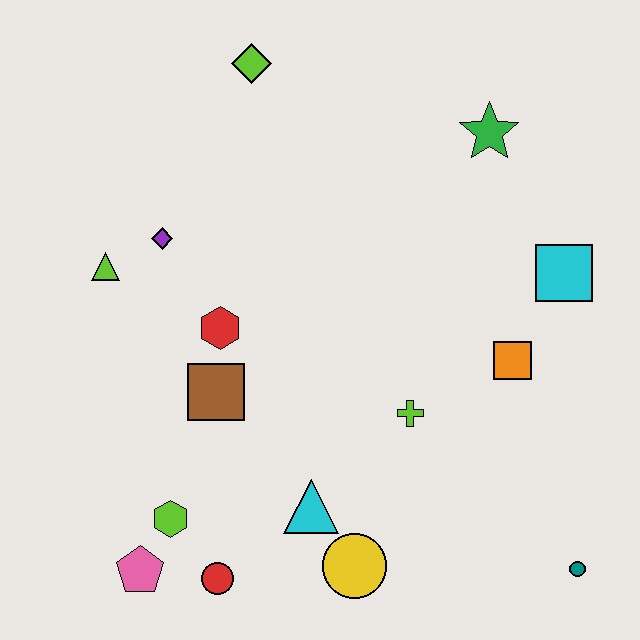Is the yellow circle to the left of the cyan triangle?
No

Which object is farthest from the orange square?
The pink pentagon is farthest from the orange square.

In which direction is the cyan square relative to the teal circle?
The cyan square is above the teal circle.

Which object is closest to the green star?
The cyan square is closest to the green star.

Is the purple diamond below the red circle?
No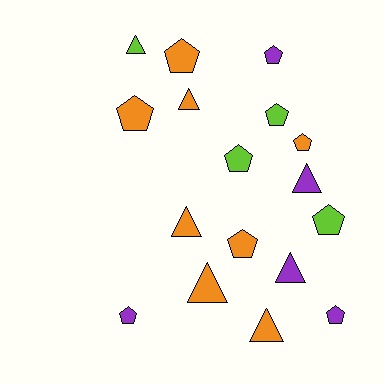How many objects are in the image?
There are 17 objects.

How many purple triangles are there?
There are 2 purple triangles.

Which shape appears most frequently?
Pentagon, with 10 objects.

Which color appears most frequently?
Orange, with 8 objects.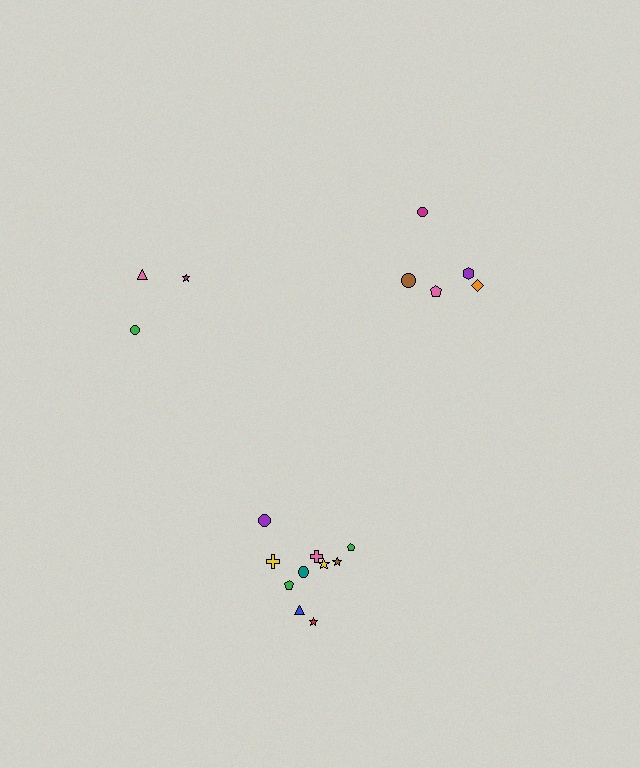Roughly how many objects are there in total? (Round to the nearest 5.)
Roughly 20 objects in total.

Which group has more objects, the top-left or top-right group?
The top-right group.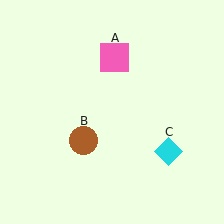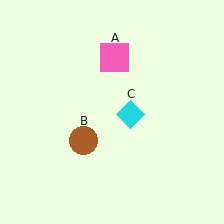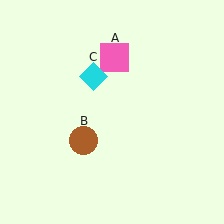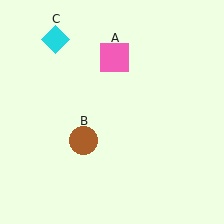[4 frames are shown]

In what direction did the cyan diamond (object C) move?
The cyan diamond (object C) moved up and to the left.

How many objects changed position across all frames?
1 object changed position: cyan diamond (object C).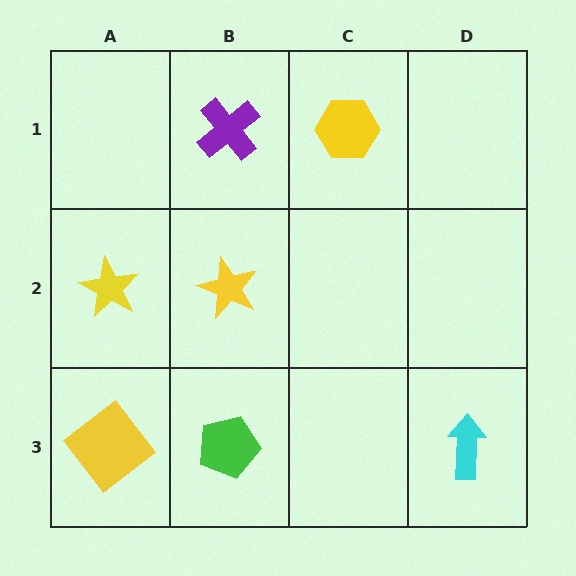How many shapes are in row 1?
2 shapes.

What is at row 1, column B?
A purple cross.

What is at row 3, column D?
A cyan arrow.